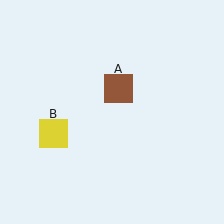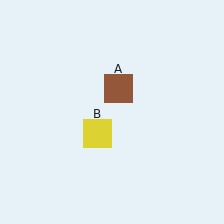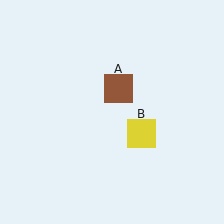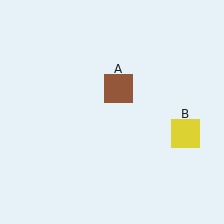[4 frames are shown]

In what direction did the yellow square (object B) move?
The yellow square (object B) moved right.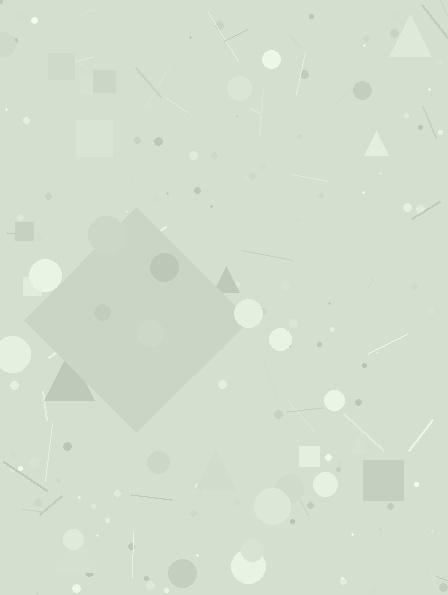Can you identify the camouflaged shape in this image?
The camouflaged shape is a diamond.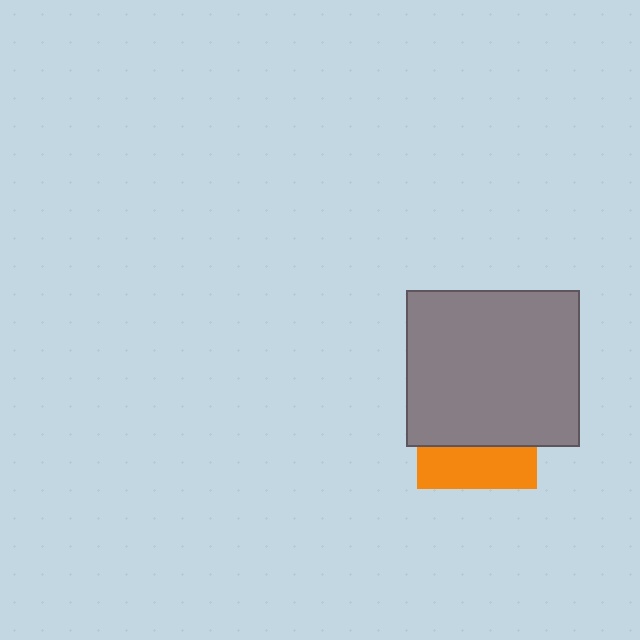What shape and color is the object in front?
The object in front is a gray rectangle.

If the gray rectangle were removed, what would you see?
You would see the complete orange square.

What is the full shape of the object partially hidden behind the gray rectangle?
The partially hidden object is an orange square.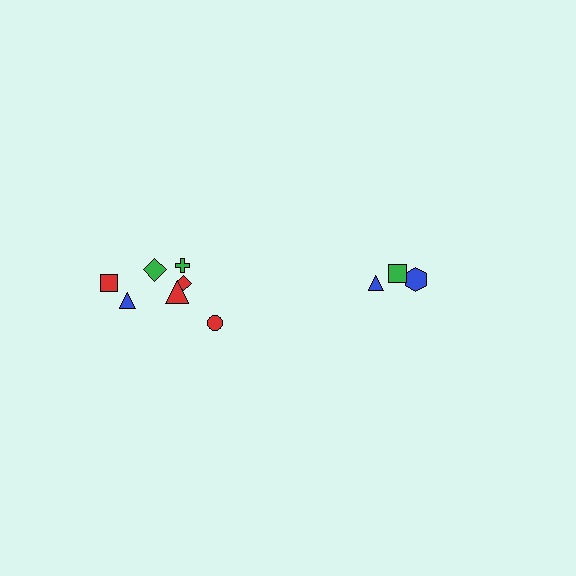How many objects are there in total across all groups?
There are 10 objects.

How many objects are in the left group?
There are 7 objects.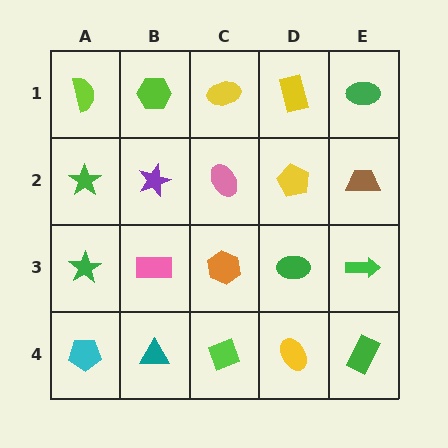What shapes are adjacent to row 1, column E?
A brown trapezoid (row 2, column E), a yellow rectangle (row 1, column D).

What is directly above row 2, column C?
A yellow ellipse.